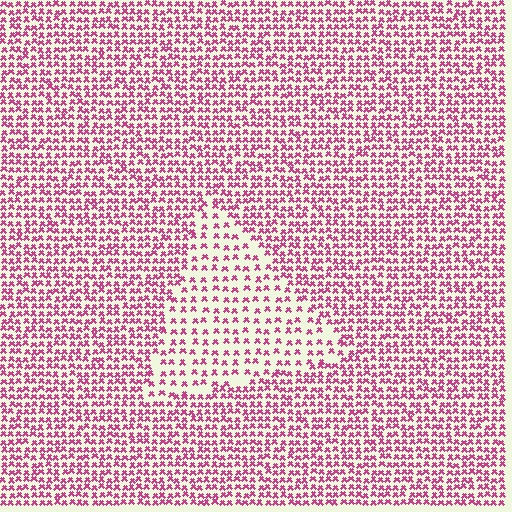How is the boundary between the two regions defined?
The boundary is defined by a change in element density (approximately 1.9x ratio). All elements are the same color, size, and shape.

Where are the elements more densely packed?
The elements are more densely packed outside the triangle boundary.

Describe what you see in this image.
The image contains small magenta elements arranged at two different densities. A triangle-shaped region is visible where the elements are less densely packed than the surrounding area.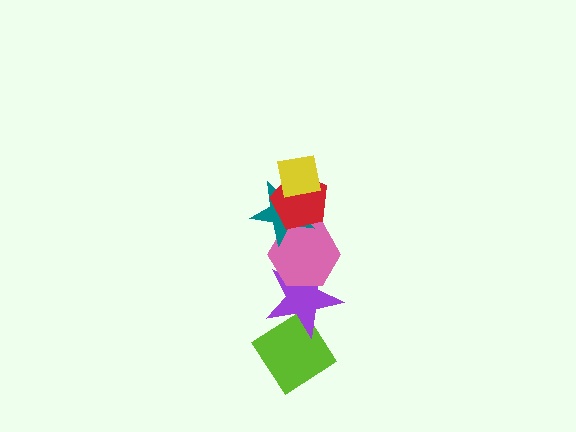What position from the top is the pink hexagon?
The pink hexagon is 4th from the top.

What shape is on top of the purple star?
The pink hexagon is on top of the purple star.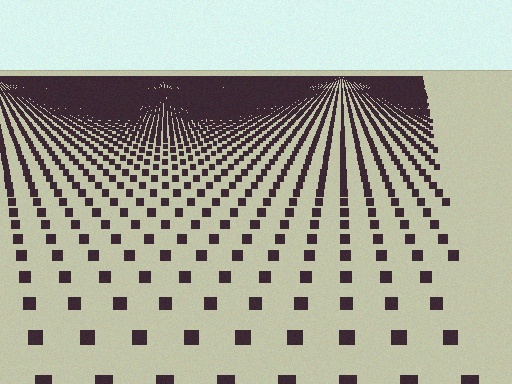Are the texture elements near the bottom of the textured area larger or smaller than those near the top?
Larger. Near the bottom, elements are closer to the viewer and appear at a bigger on-screen size.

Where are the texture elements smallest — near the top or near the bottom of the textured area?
Near the top.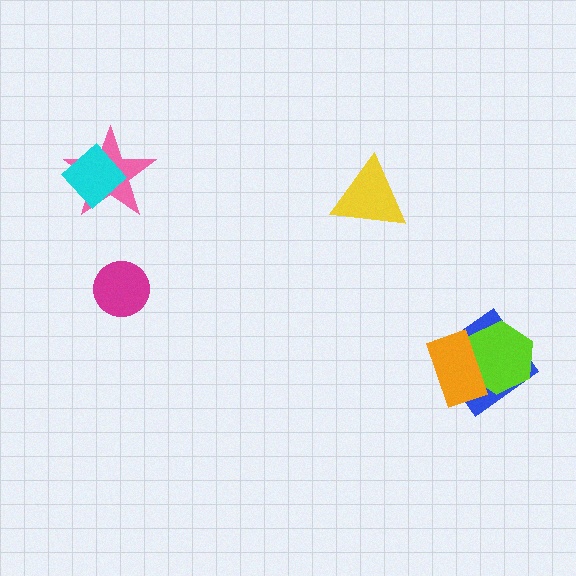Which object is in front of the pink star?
The cyan diamond is in front of the pink star.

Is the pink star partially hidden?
Yes, it is partially covered by another shape.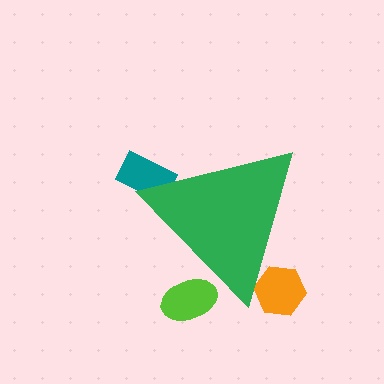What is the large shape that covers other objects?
A green triangle.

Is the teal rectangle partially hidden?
Yes, the teal rectangle is partially hidden behind the green triangle.